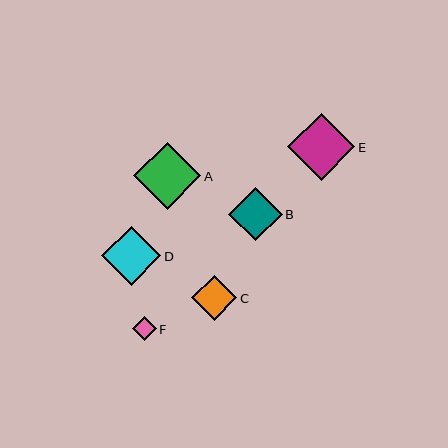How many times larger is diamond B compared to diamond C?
Diamond B is approximately 1.2 times the size of diamond C.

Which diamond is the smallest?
Diamond F is the smallest with a size of approximately 24 pixels.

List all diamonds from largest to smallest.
From largest to smallest: A, E, D, B, C, F.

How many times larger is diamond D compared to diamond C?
Diamond D is approximately 1.3 times the size of diamond C.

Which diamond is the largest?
Diamond A is the largest with a size of approximately 67 pixels.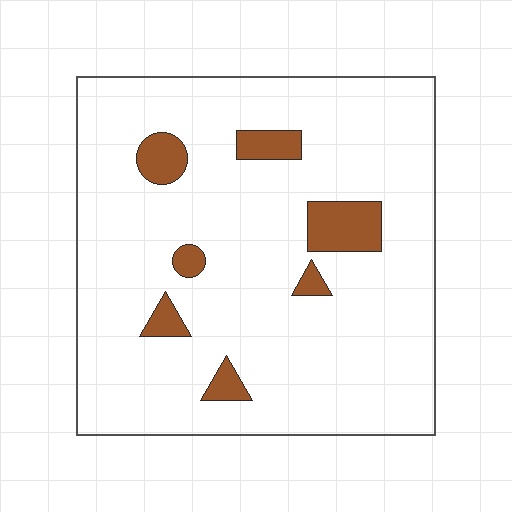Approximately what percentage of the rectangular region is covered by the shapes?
Approximately 10%.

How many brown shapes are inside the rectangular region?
7.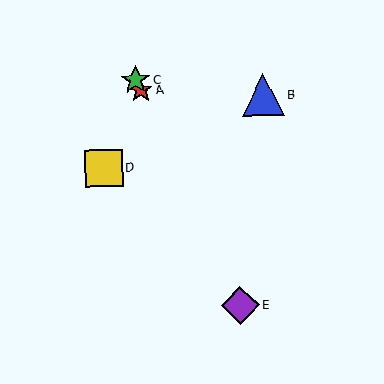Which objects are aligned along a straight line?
Objects A, C, E are aligned along a straight line.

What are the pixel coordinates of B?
Object B is at (263, 95).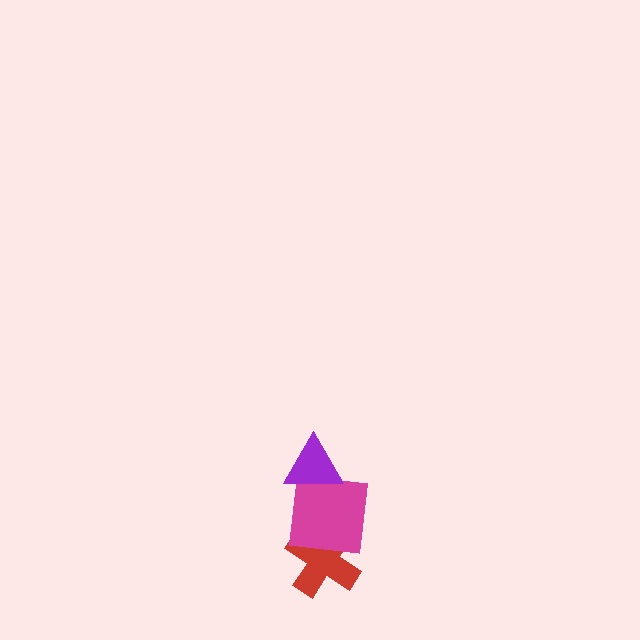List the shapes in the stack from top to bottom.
From top to bottom: the purple triangle, the magenta square, the red cross.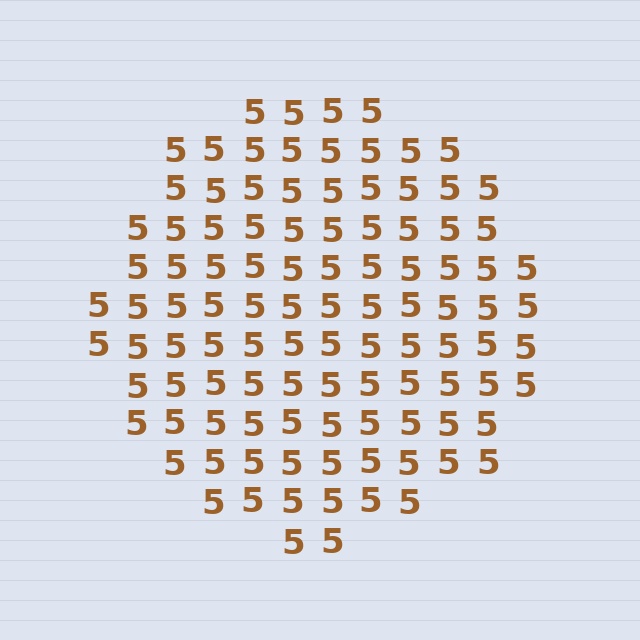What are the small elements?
The small elements are digit 5's.